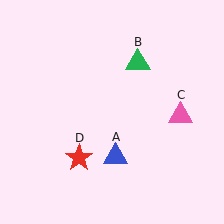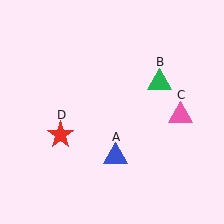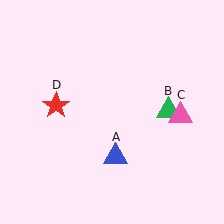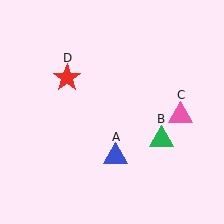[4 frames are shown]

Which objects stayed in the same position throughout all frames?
Blue triangle (object A) and pink triangle (object C) remained stationary.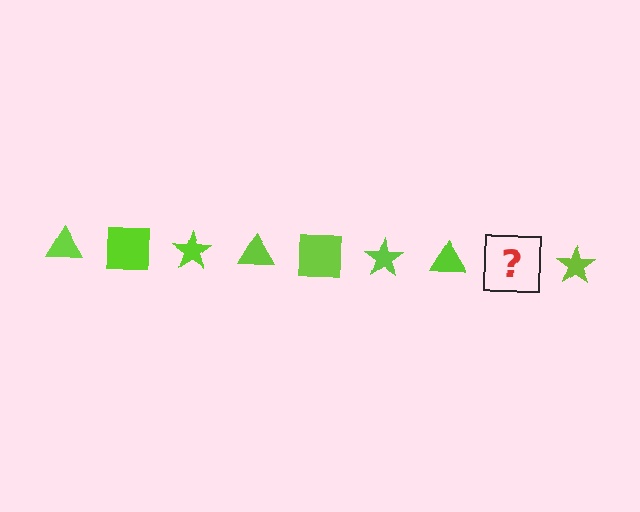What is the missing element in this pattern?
The missing element is a lime square.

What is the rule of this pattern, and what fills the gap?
The rule is that the pattern cycles through triangle, square, star shapes in lime. The gap should be filled with a lime square.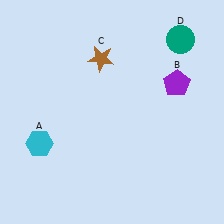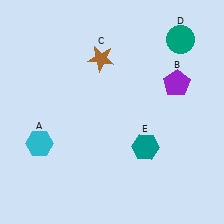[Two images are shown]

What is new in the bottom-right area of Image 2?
A teal hexagon (E) was added in the bottom-right area of Image 2.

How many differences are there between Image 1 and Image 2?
There is 1 difference between the two images.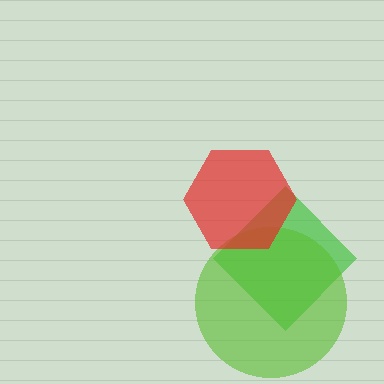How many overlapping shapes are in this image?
There are 3 overlapping shapes in the image.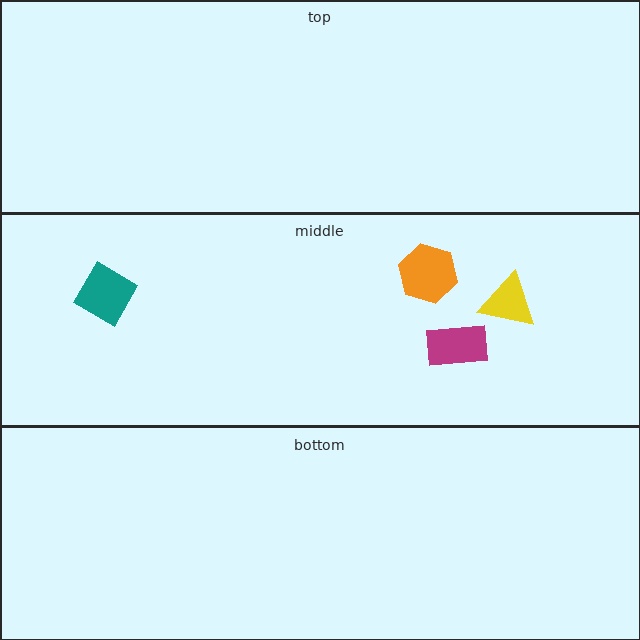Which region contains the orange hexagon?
The middle region.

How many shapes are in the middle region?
4.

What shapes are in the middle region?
The yellow triangle, the magenta rectangle, the teal diamond, the orange hexagon.